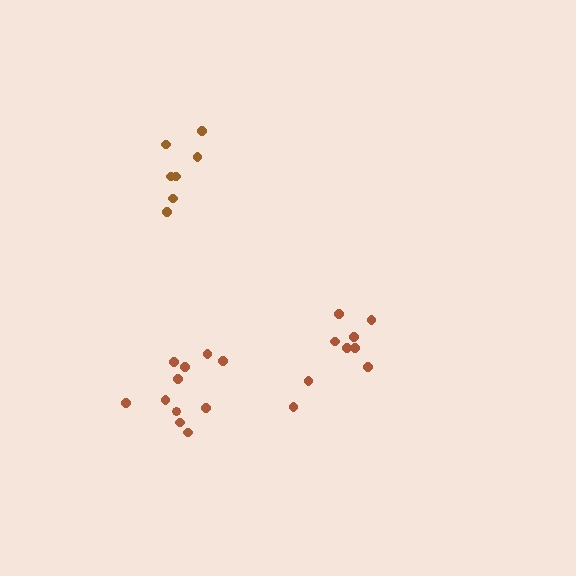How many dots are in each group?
Group 1: 7 dots, Group 2: 9 dots, Group 3: 11 dots (27 total).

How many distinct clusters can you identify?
There are 3 distinct clusters.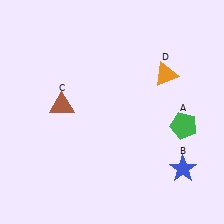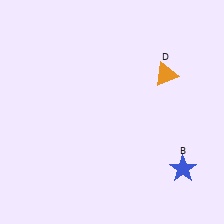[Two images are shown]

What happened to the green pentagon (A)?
The green pentagon (A) was removed in Image 2. It was in the bottom-right area of Image 1.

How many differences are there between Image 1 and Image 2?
There are 2 differences between the two images.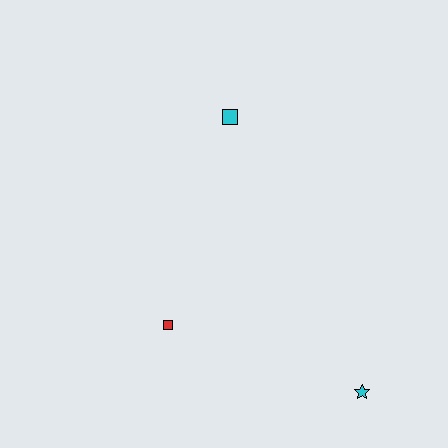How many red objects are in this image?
There is 1 red object.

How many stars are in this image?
There is 1 star.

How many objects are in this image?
There are 3 objects.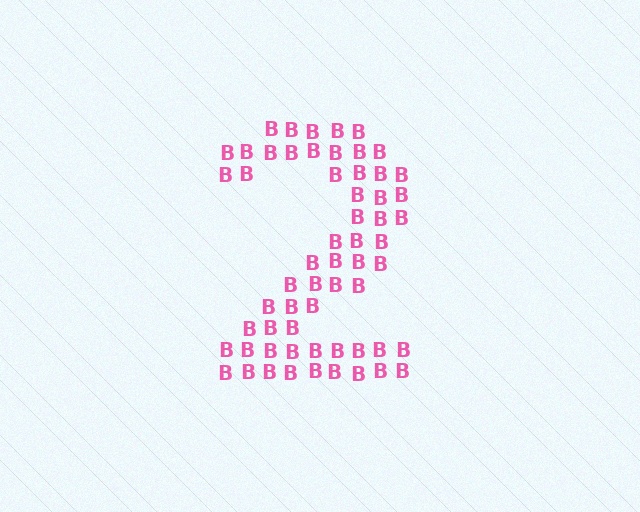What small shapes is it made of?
It is made of small letter B's.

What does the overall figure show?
The overall figure shows the digit 2.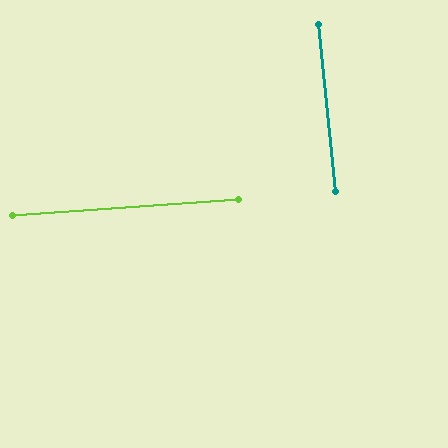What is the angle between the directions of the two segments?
Approximately 88 degrees.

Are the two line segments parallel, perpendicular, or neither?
Perpendicular — they meet at approximately 88°.